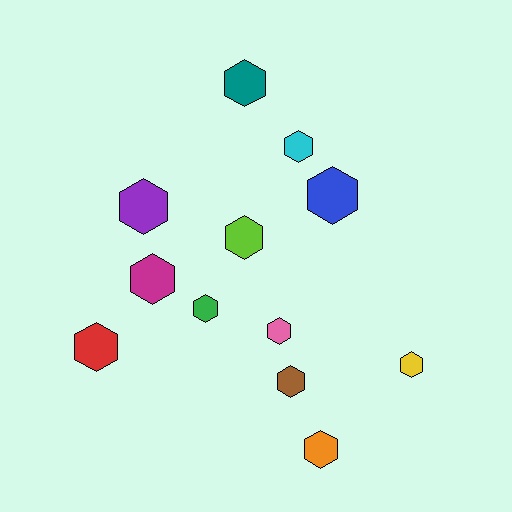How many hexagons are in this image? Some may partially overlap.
There are 12 hexagons.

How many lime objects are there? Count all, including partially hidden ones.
There is 1 lime object.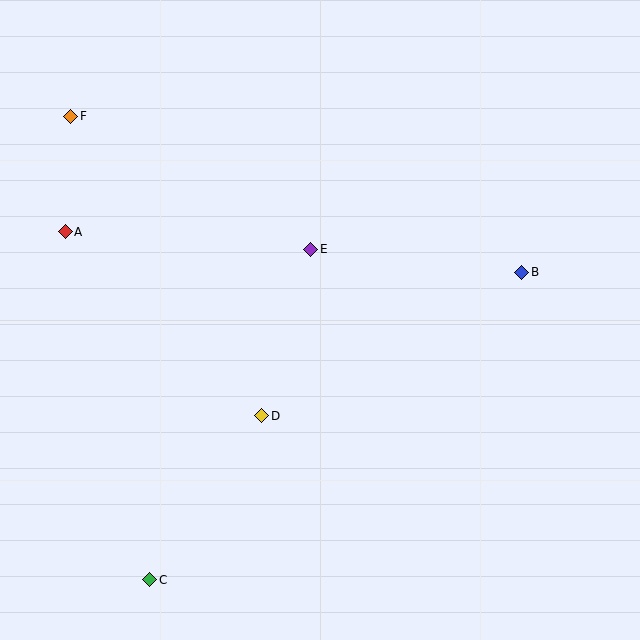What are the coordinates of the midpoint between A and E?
The midpoint between A and E is at (188, 240).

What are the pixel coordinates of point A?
Point A is at (65, 232).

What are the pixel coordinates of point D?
Point D is at (262, 416).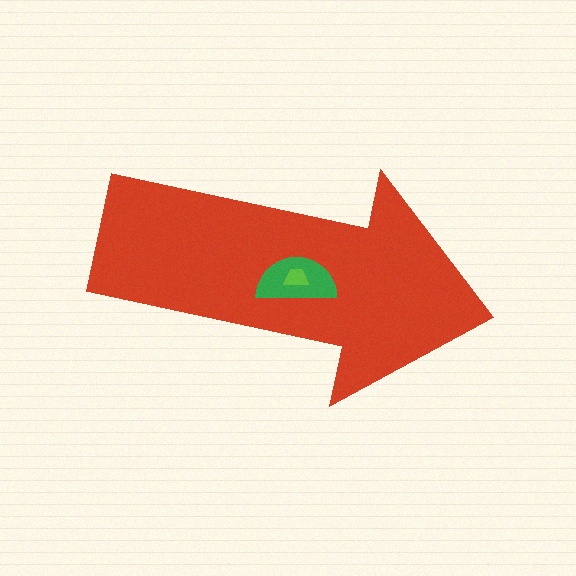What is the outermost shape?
The red arrow.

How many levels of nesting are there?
3.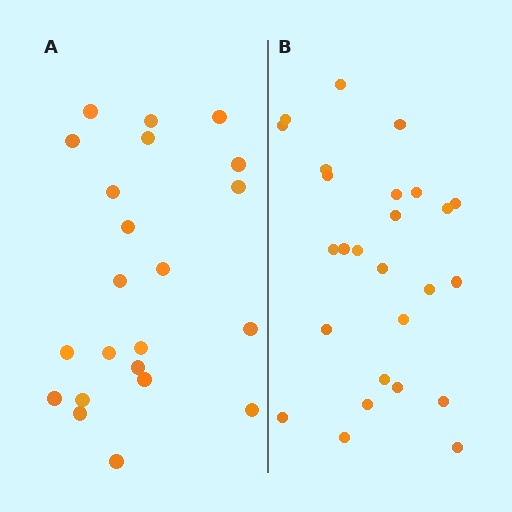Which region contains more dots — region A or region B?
Region B (the right region) has more dots.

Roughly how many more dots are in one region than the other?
Region B has about 4 more dots than region A.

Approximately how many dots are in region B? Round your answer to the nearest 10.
About 30 dots. (The exact count is 26, which rounds to 30.)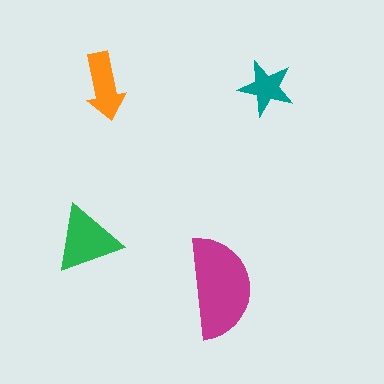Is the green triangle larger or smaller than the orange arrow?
Larger.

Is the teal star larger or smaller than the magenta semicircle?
Smaller.